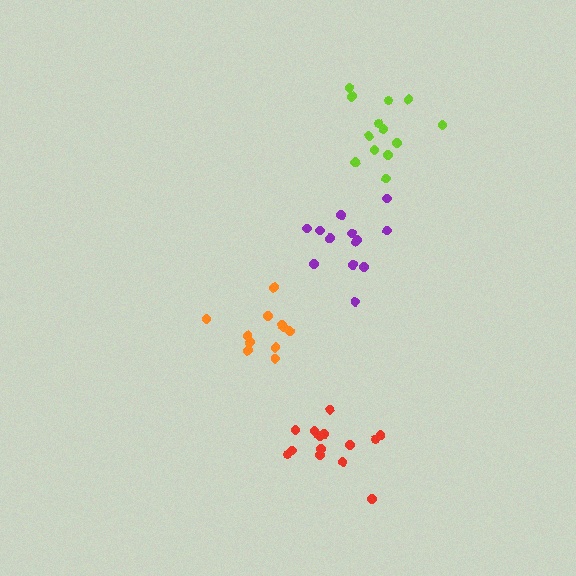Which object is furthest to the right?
The lime cluster is rightmost.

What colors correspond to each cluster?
The clusters are colored: purple, red, orange, lime.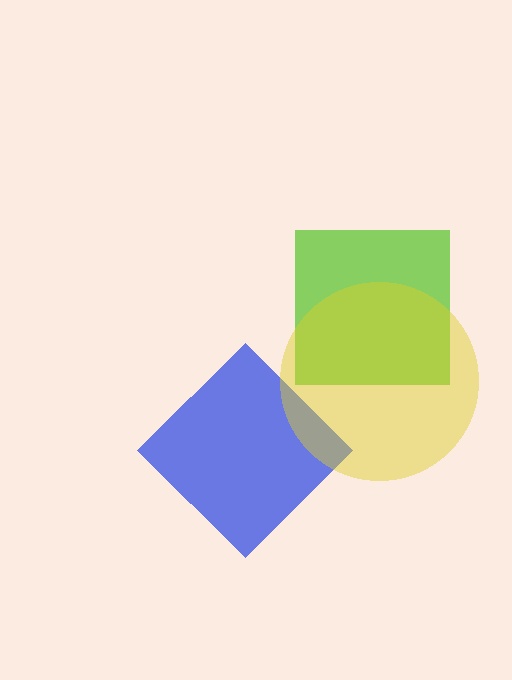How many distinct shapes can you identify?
There are 3 distinct shapes: a blue diamond, a lime square, a yellow circle.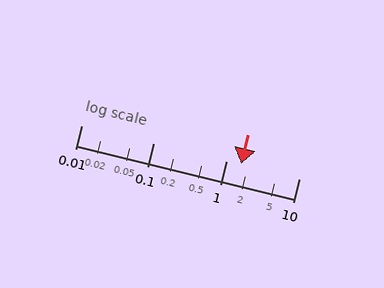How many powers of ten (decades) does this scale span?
The scale spans 3 decades, from 0.01 to 10.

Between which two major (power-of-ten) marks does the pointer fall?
The pointer is between 1 and 10.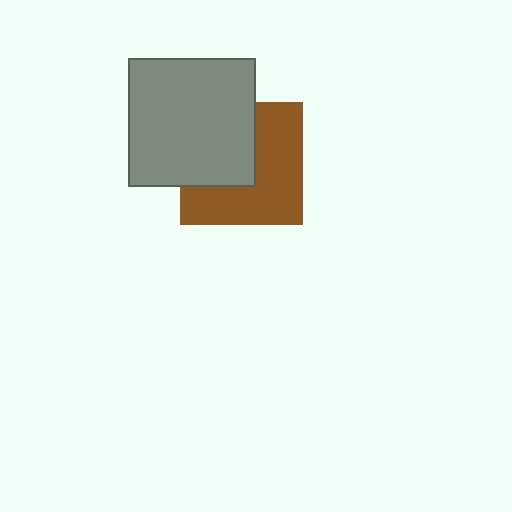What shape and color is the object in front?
The object in front is a gray square.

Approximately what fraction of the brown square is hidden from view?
Roughly 43% of the brown square is hidden behind the gray square.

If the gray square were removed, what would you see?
You would see the complete brown square.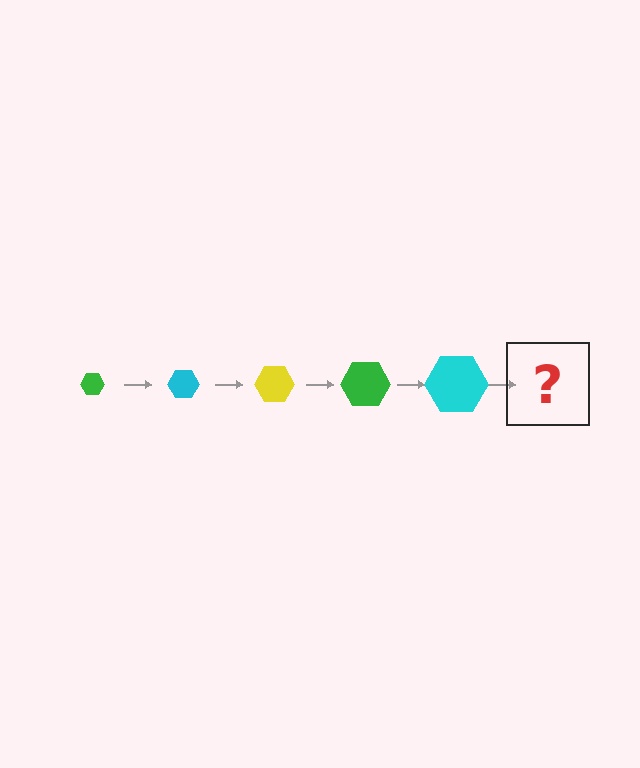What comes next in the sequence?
The next element should be a yellow hexagon, larger than the previous one.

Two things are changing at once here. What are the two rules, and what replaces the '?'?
The two rules are that the hexagon grows larger each step and the color cycles through green, cyan, and yellow. The '?' should be a yellow hexagon, larger than the previous one.